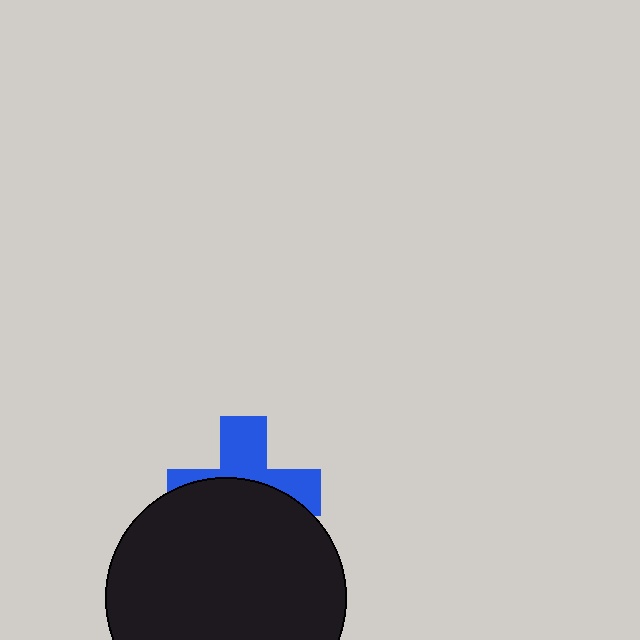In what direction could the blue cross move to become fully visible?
The blue cross could move up. That would shift it out from behind the black circle entirely.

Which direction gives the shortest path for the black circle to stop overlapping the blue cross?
Moving down gives the shortest separation.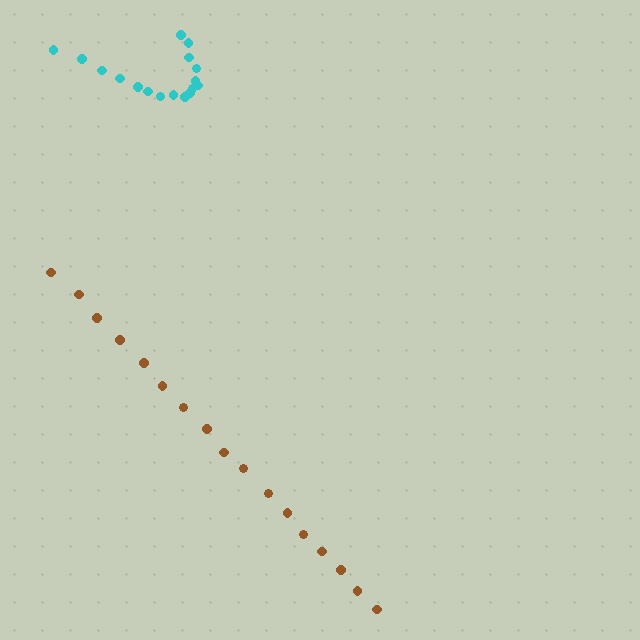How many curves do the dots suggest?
There are 2 distinct paths.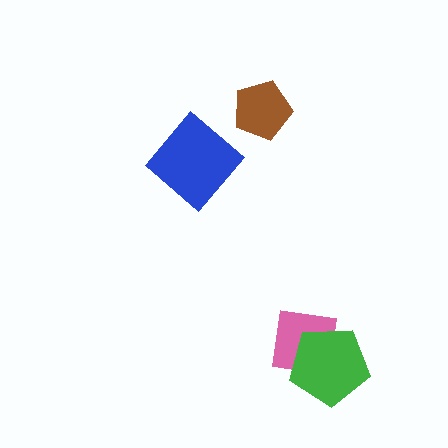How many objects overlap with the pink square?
1 object overlaps with the pink square.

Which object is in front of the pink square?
The green pentagon is in front of the pink square.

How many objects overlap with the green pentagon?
1 object overlaps with the green pentagon.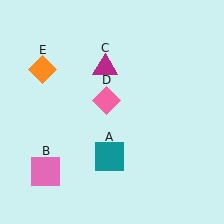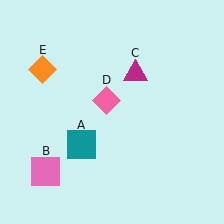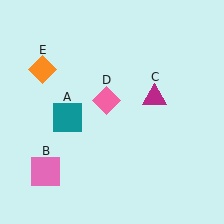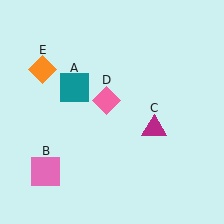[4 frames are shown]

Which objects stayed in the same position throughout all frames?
Pink square (object B) and pink diamond (object D) and orange diamond (object E) remained stationary.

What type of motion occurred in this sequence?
The teal square (object A), magenta triangle (object C) rotated clockwise around the center of the scene.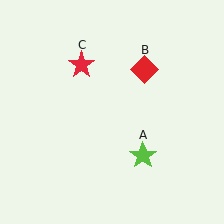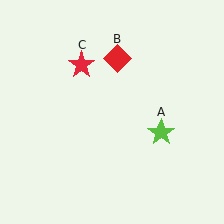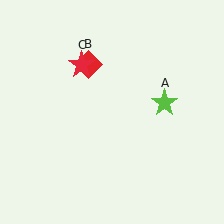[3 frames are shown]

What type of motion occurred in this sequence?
The lime star (object A), red diamond (object B) rotated counterclockwise around the center of the scene.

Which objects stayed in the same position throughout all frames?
Red star (object C) remained stationary.